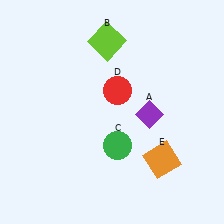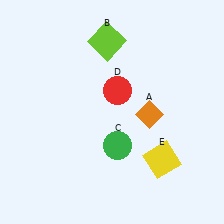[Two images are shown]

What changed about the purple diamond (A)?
In Image 1, A is purple. In Image 2, it changed to orange.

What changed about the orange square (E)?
In Image 1, E is orange. In Image 2, it changed to yellow.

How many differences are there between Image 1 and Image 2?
There are 2 differences between the two images.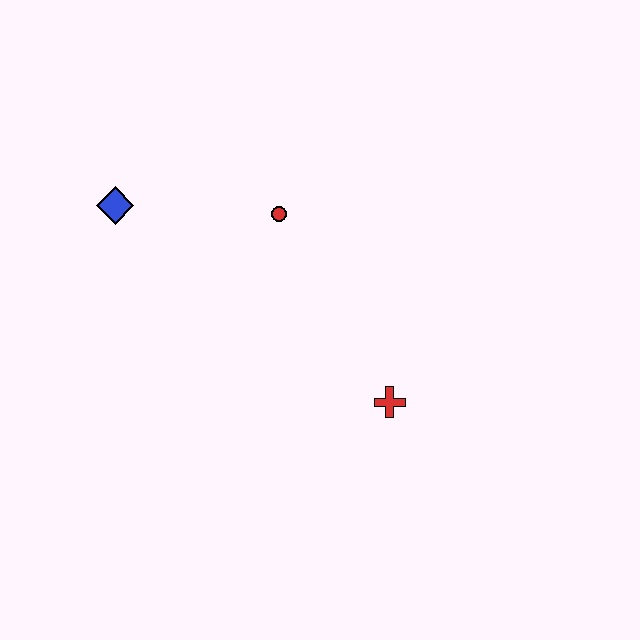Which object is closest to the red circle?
The blue diamond is closest to the red circle.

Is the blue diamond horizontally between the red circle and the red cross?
No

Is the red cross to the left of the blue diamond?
No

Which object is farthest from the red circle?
The red cross is farthest from the red circle.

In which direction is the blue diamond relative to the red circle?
The blue diamond is to the left of the red circle.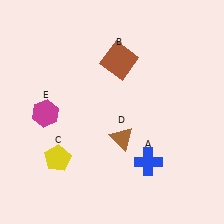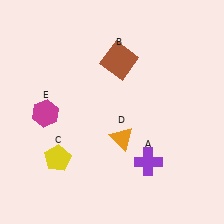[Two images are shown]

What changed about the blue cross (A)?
In Image 1, A is blue. In Image 2, it changed to purple.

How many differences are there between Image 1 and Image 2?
There are 2 differences between the two images.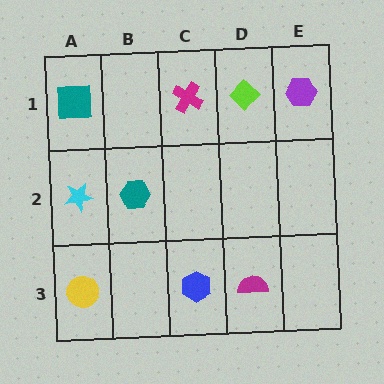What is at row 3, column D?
A magenta semicircle.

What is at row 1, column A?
A teal square.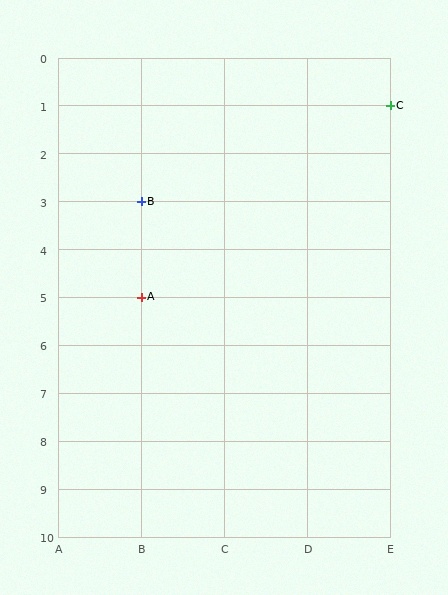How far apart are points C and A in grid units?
Points C and A are 3 columns and 4 rows apart (about 5.0 grid units diagonally).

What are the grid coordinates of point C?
Point C is at grid coordinates (E, 1).